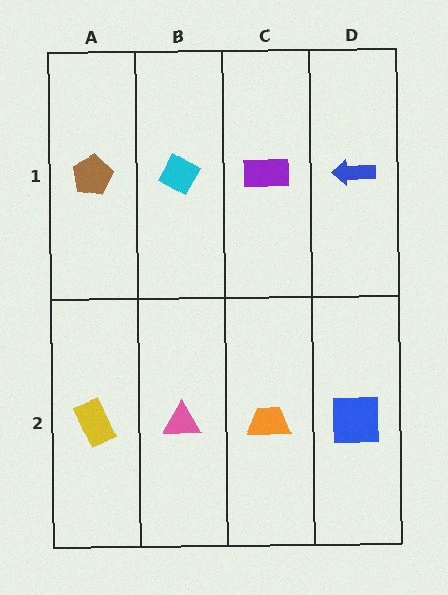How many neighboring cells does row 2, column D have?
2.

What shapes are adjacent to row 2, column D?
A blue arrow (row 1, column D), an orange trapezoid (row 2, column C).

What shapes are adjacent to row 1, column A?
A yellow rectangle (row 2, column A), a cyan diamond (row 1, column B).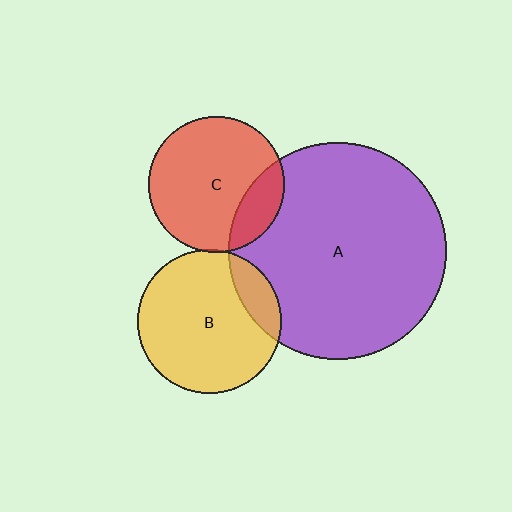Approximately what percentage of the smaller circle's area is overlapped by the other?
Approximately 5%.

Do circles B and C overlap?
Yes.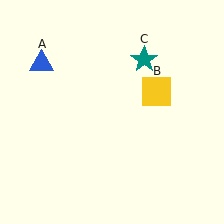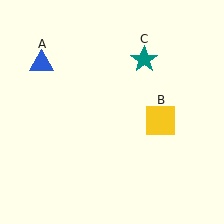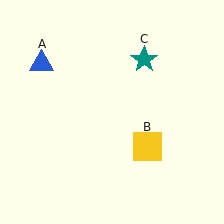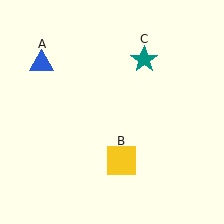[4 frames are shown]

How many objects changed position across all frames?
1 object changed position: yellow square (object B).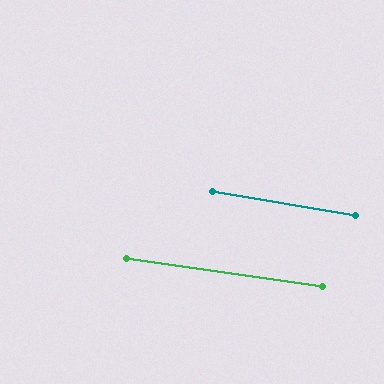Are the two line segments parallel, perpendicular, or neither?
Parallel — their directions differ by only 1.1°.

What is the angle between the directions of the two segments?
Approximately 1 degree.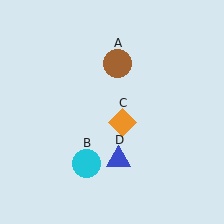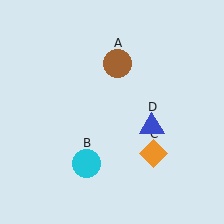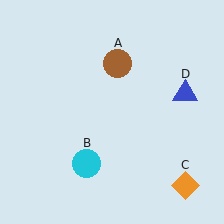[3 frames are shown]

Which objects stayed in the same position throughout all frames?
Brown circle (object A) and cyan circle (object B) remained stationary.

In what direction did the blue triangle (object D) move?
The blue triangle (object D) moved up and to the right.